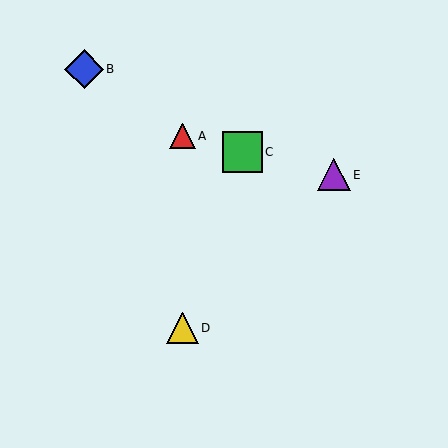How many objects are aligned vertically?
2 objects (A, D) are aligned vertically.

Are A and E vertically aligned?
No, A is at x≈182 and E is at x≈334.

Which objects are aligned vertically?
Objects A, D are aligned vertically.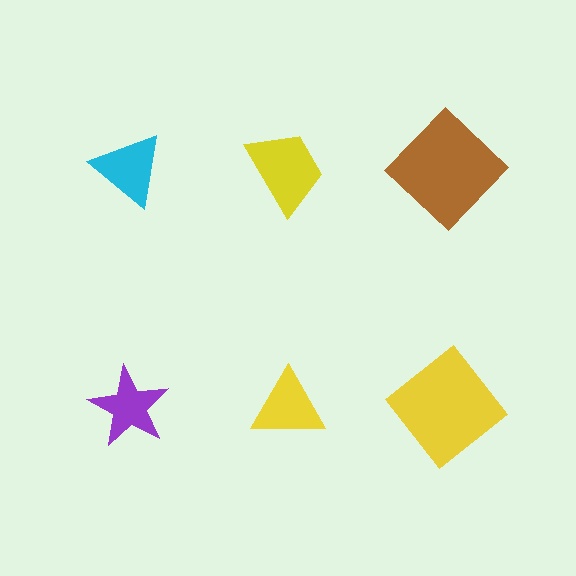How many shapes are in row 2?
3 shapes.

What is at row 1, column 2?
A yellow trapezoid.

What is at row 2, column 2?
A yellow triangle.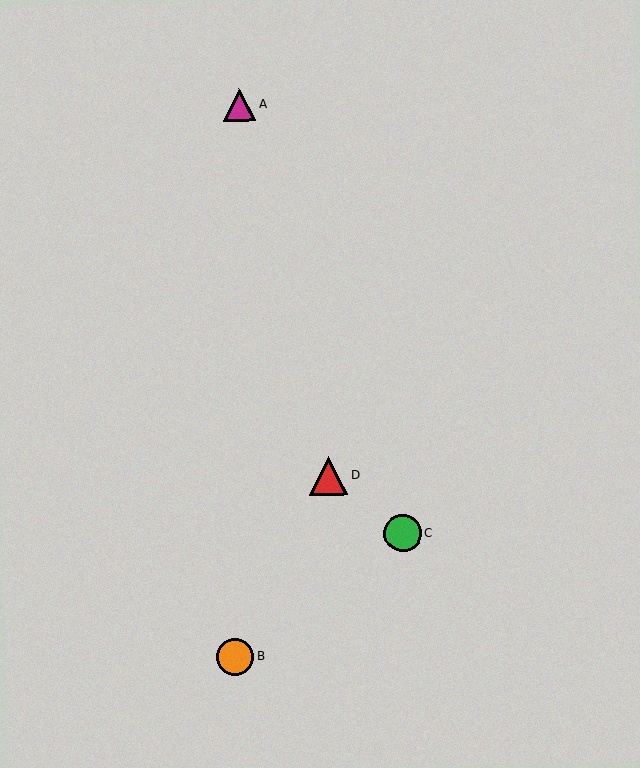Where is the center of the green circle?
The center of the green circle is at (403, 533).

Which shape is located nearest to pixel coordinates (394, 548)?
The green circle (labeled C) at (403, 533) is nearest to that location.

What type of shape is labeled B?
Shape B is an orange circle.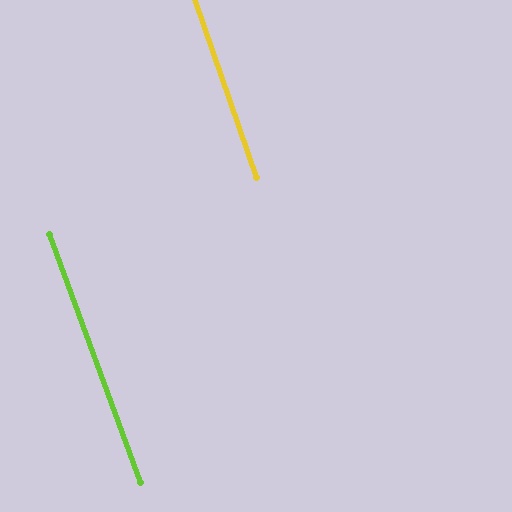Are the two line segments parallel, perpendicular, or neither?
Parallel — their directions differ by only 1.1°.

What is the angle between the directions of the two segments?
Approximately 1 degree.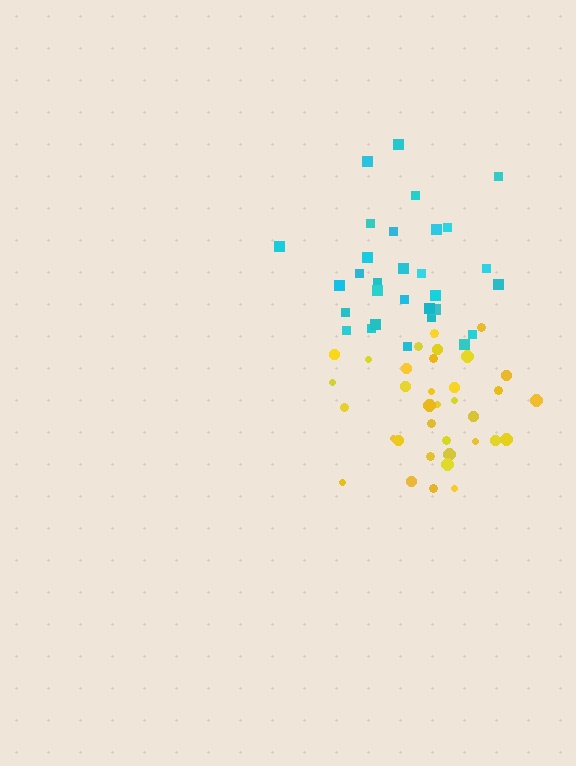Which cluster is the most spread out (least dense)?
Yellow.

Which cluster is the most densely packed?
Cyan.